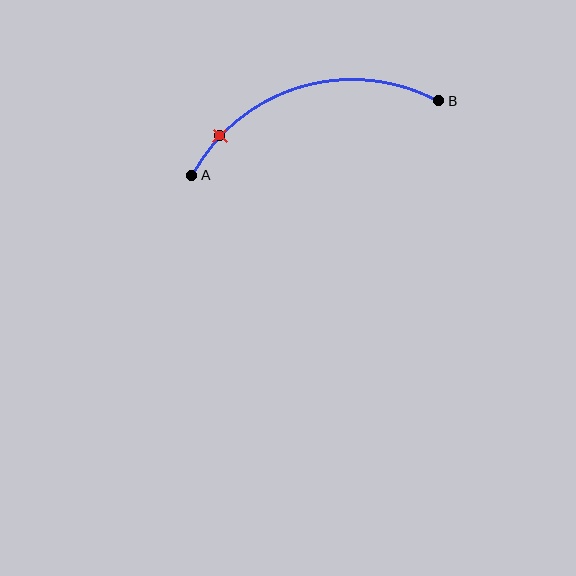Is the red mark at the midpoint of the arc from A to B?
No. The red mark lies on the arc but is closer to endpoint A. The arc midpoint would be at the point on the curve equidistant along the arc from both A and B.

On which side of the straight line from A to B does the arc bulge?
The arc bulges above the straight line connecting A and B.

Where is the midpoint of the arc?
The arc midpoint is the point on the curve farthest from the straight line joining A and B. It sits above that line.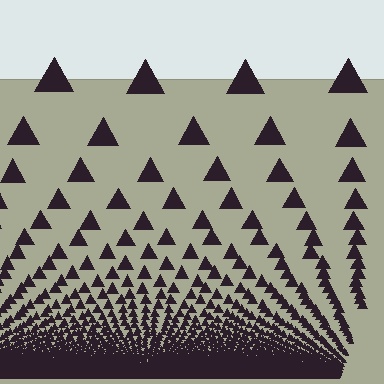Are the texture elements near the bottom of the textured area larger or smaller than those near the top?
Smaller. The gradient is inverted — elements near the bottom are smaller and denser.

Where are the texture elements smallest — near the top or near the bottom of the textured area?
Near the bottom.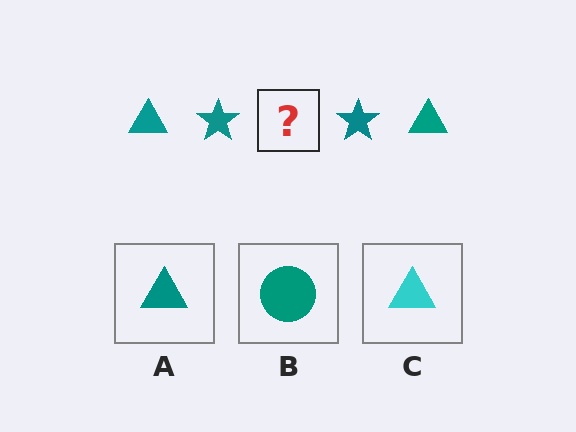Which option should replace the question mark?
Option A.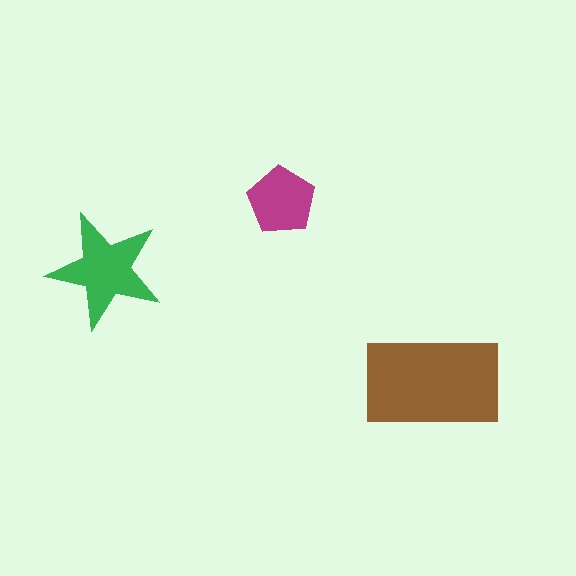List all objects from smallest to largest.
The magenta pentagon, the green star, the brown rectangle.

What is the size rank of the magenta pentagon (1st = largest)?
3rd.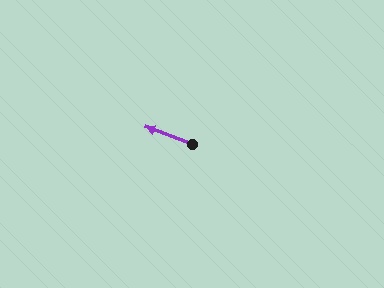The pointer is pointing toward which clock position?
Roughly 10 o'clock.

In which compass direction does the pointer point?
West.